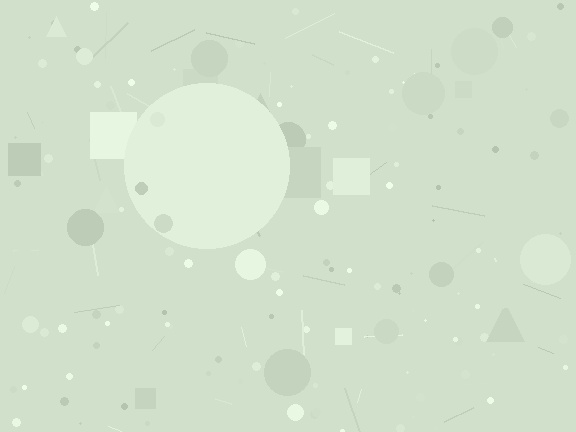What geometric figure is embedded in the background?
A circle is embedded in the background.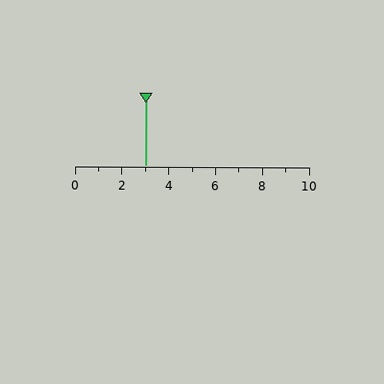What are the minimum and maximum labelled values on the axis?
The axis runs from 0 to 10.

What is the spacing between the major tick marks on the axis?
The major ticks are spaced 2 apart.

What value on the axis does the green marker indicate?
The marker indicates approximately 3.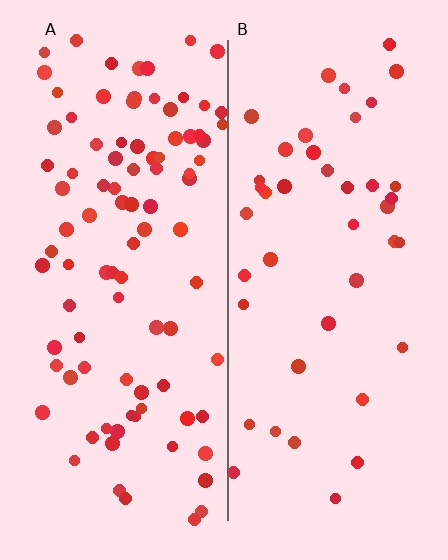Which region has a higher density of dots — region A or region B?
A (the left).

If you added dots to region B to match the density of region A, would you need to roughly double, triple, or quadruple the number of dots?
Approximately double.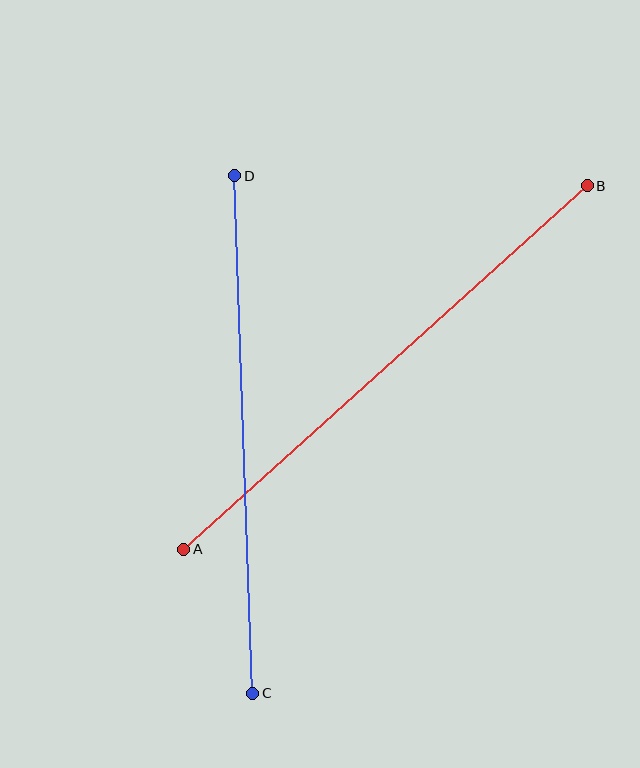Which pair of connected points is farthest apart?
Points A and B are farthest apart.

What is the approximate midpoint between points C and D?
The midpoint is at approximately (244, 435) pixels.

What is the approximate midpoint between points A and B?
The midpoint is at approximately (386, 367) pixels.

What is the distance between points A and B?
The distance is approximately 543 pixels.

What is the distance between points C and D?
The distance is approximately 518 pixels.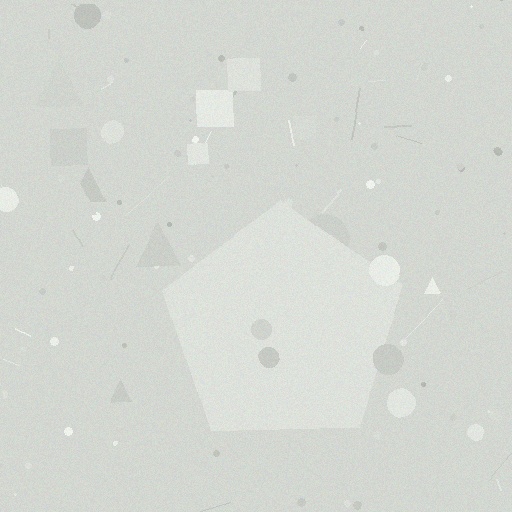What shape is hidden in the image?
A pentagon is hidden in the image.